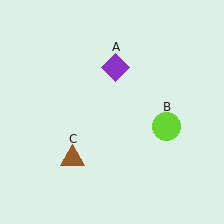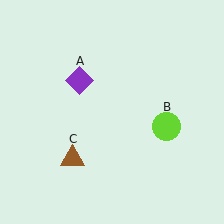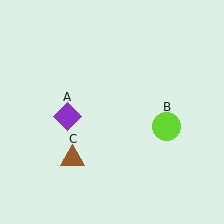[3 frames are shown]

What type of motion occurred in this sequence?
The purple diamond (object A) rotated counterclockwise around the center of the scene.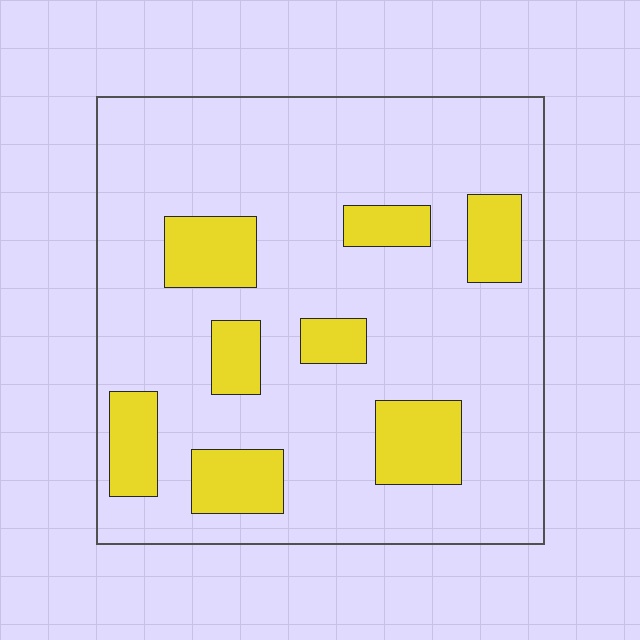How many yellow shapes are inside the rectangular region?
8.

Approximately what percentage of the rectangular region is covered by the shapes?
Approximately 20%.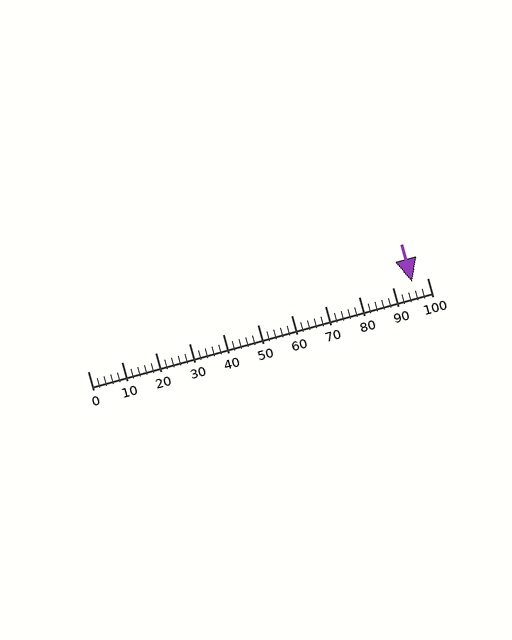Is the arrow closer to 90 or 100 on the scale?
The arrow is closer to 100.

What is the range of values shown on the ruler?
The ruler shows values from 0 to 100.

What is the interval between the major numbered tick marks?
The major tick marks are spaced 10 units apart.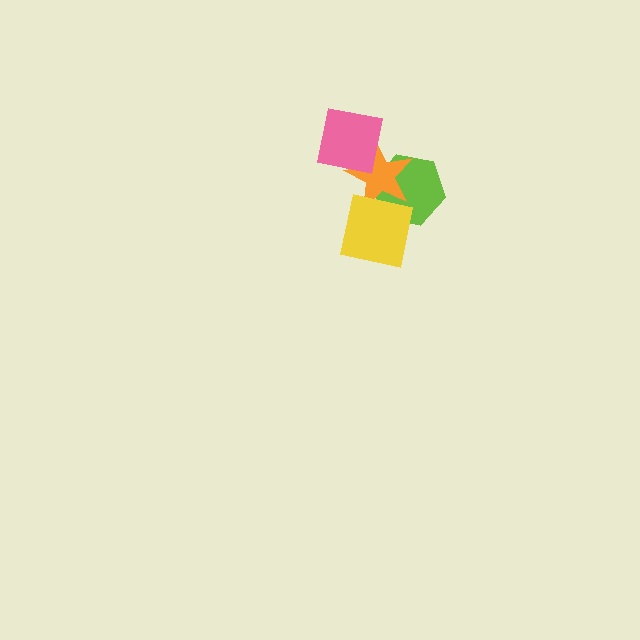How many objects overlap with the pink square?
1 object overlaps with the pink square.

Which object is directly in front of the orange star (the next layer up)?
The pink square is directly in front of the orange star.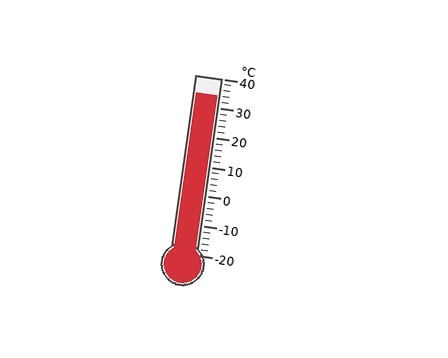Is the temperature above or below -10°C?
The temperature is above -10°C.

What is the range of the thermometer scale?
The thermometer scale ranges from -20°C to 40°C.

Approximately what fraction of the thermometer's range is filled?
The thermometer is filled to approximately 90% of its range.